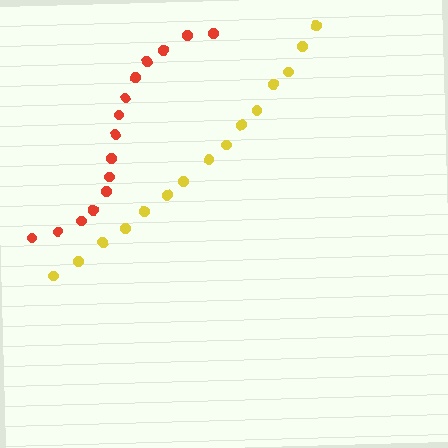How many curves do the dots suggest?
There are 2 distinct paths.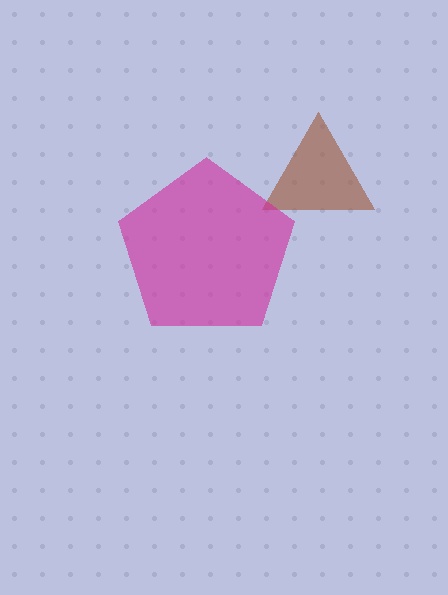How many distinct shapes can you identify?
There are 2 distinct shapes: a brown triangle, a magenta pentagon.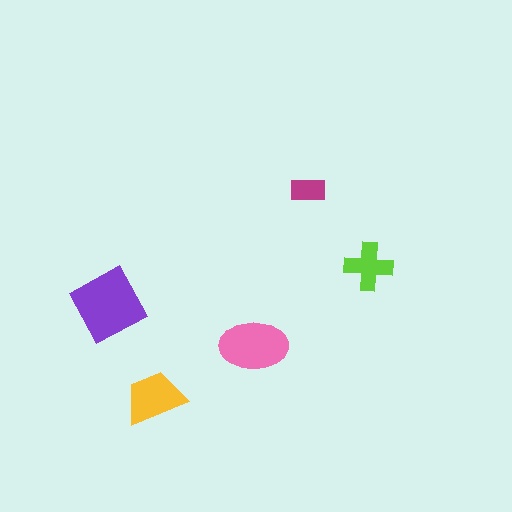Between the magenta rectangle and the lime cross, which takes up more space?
The lime cross.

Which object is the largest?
The purple diamond.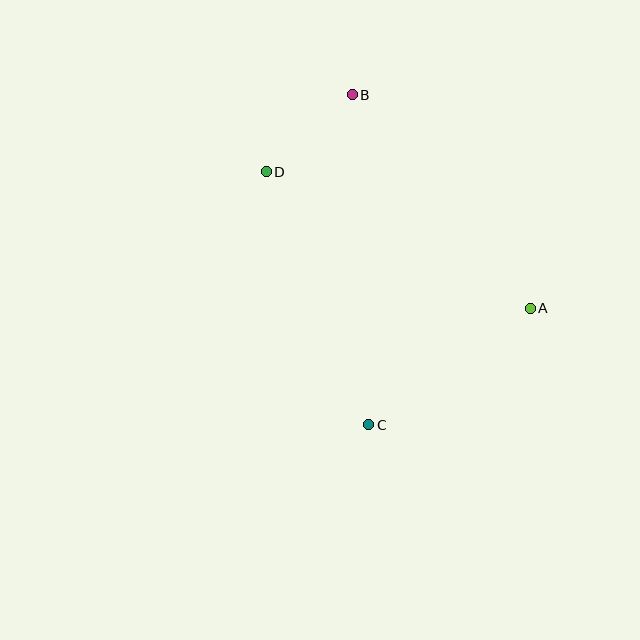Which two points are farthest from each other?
Points B and C are farthest from each other.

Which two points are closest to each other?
Points B and D are closest to each other.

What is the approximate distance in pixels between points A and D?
The distance between A and D is approximately 297 pixels.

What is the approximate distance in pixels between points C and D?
The distance between C and D is approximately 273 pixels.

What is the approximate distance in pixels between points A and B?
The distance between A and B is approximately 278 pixels.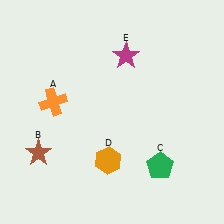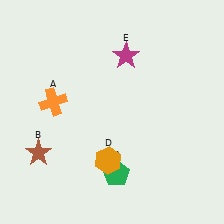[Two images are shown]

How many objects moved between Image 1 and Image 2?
1 object moved between the two images.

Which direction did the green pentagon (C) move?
The green pentagon (C) moved left.